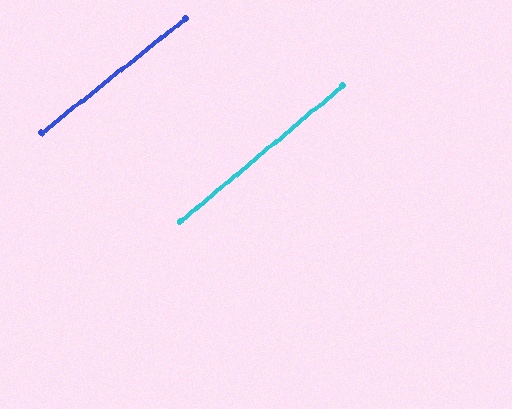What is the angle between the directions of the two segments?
Approximately 2 degrees.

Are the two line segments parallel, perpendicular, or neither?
Parallel — their directions differ by only 1.6°.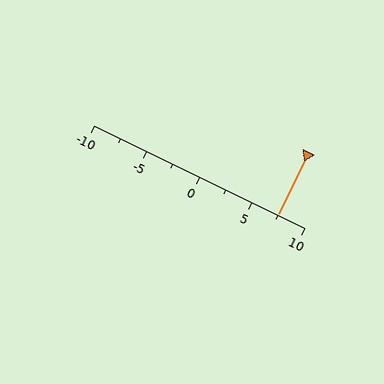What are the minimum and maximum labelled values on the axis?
The axis runs from -10 to 10.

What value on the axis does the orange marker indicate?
The marker indicates approximately 7.5.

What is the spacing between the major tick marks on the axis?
The major ticks are spaced 5 apart.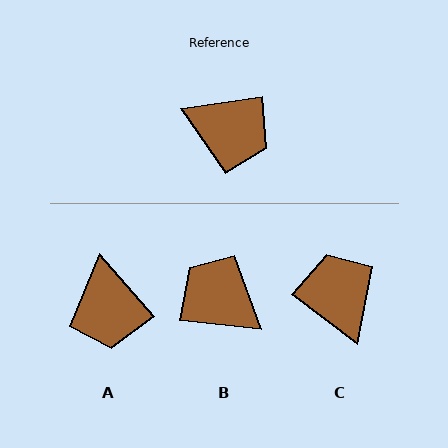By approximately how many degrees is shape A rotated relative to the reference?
Approximately 57 degrees clockwise.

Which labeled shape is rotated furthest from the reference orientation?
B, about 165 degrees away.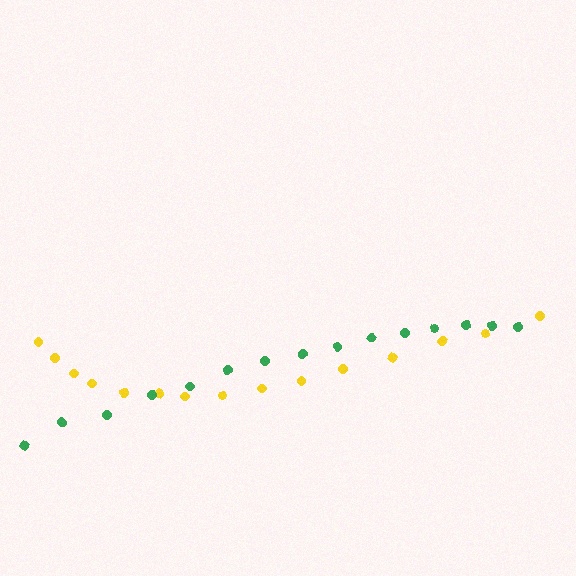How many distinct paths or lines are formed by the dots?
There are 2 distinct paths.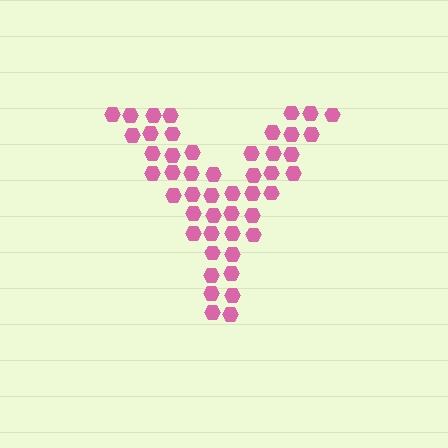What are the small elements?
The small elements are hexagons.